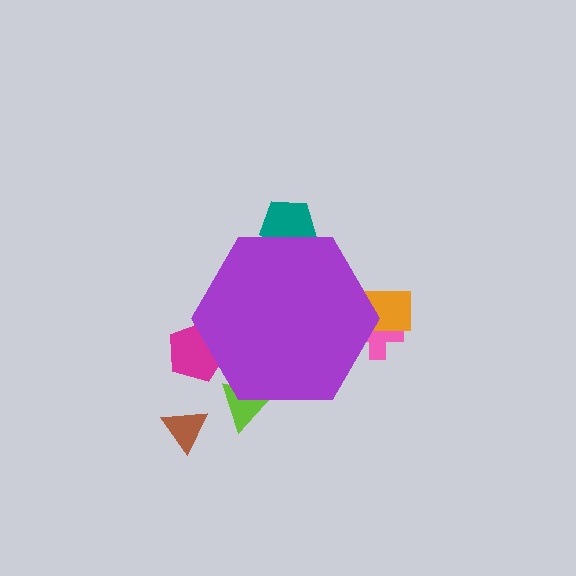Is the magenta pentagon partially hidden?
Yes, the magenta pentagon is partially hidden behind the purple hexagon.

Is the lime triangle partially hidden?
Yes, the lime triangle is partially hidden behind the purple hexagon.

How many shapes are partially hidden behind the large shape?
5 shapes are partially hidden.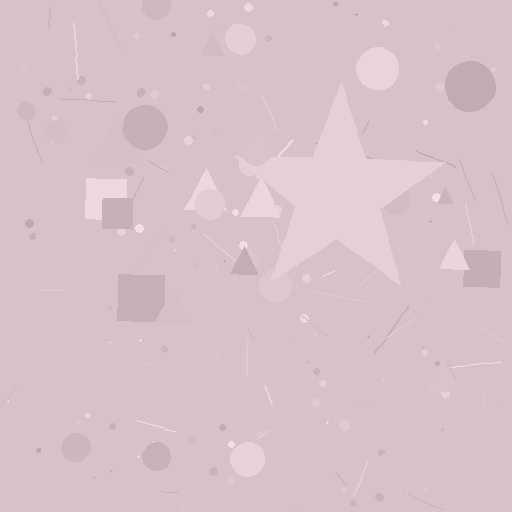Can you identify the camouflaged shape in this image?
The camouflaged shape is a star.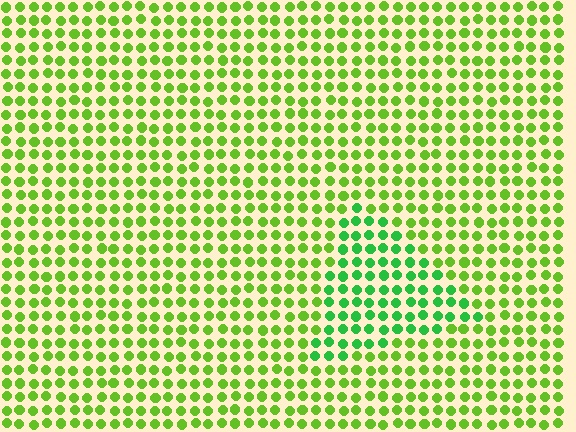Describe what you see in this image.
The image is filled with small lime elements in a uniform arrangement. A triangle-shaped region is visible where the elements are tinted to a slightly different hue, forming a subtle color boundary.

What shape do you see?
I see a triangle.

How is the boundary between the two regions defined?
The boundary is defined purely by a slight shift in hue (about 34 degrees). Spacing, size, and orientation are identical on both sides.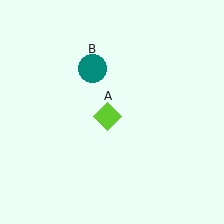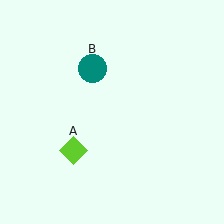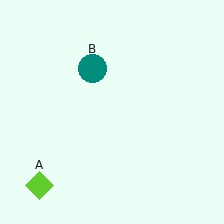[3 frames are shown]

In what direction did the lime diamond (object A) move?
The lime diamond (object A) moved down and to the left.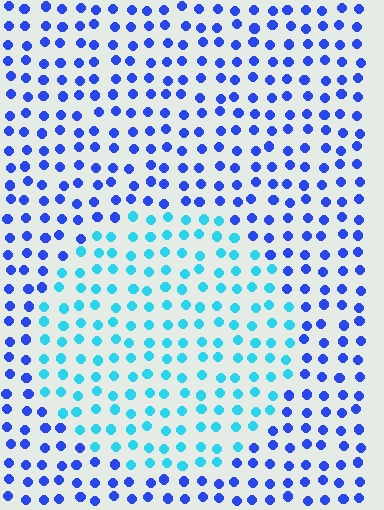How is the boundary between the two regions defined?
The boundary is defined purely by a slight shift in hue (about 44 degrees). Spacing, size, and orientation are identical on both sides.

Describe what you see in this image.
The image is filled with small blue elements in a uniform arrangement. A circle-shaped region is visible where the elements are tinted to a slightly different hue, forming a subtle color boundary.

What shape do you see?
I see a circle.